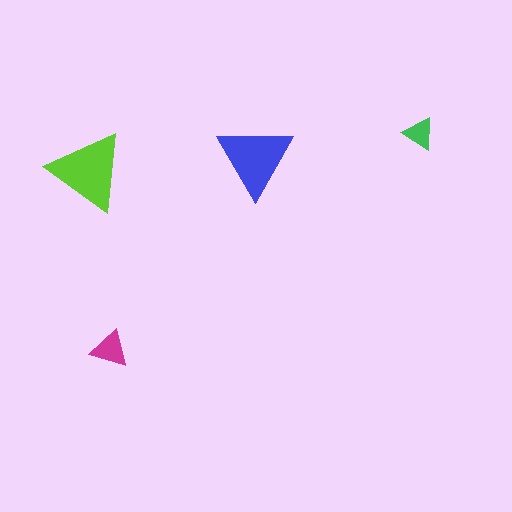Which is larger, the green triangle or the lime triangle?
The lime one.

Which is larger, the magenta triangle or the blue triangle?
The blue one.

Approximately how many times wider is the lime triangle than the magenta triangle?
About 2 times wider.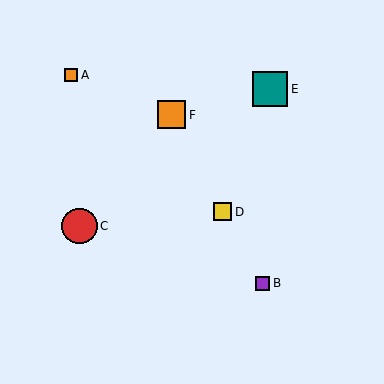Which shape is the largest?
The red circle (labeled C) is the largest.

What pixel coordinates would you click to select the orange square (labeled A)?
Click at (71, 75) to select the orange square A.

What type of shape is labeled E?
Shape E is a teal square.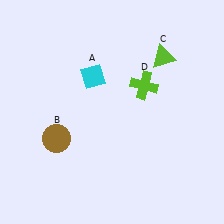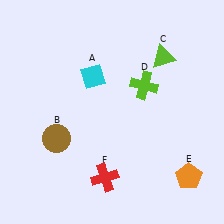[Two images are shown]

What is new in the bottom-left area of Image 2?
A red cross (F) was added in the bottom-left area of Image 2.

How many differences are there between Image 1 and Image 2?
There are 2 differences between the two images.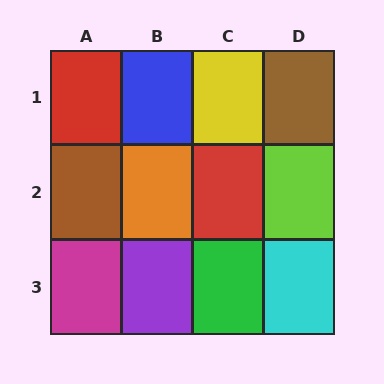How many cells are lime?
1 cell is lime.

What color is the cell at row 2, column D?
Lime.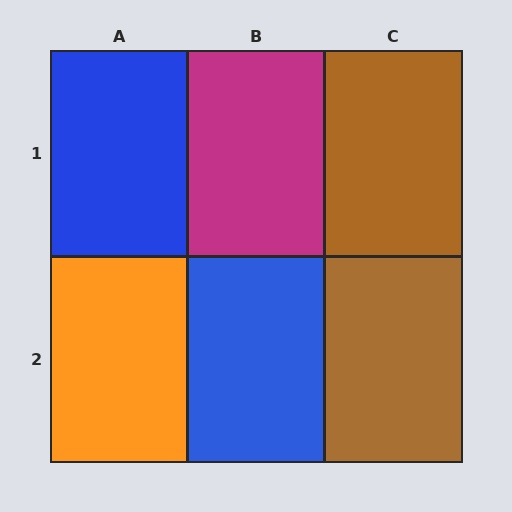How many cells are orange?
1 cell is orange.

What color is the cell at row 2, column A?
Orange.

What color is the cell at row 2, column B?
Blue.